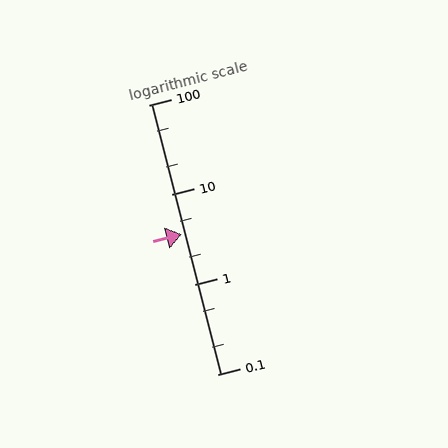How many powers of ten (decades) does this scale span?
The scale spans 3 decades, from 0.1 to 100.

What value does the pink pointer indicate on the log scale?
The pointer indicates approximately 3.6.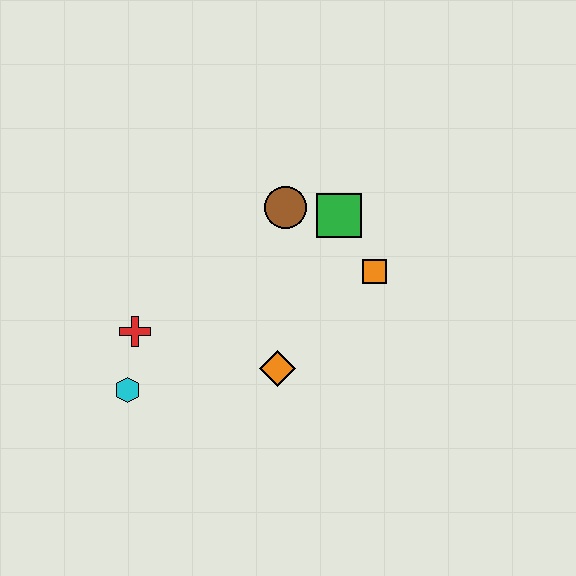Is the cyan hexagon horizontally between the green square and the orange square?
No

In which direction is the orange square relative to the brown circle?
The orange square is to the right of the brown circle.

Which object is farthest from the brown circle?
The cyan hexagon is farthest from the brown circle.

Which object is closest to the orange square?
The green square is closest to the orange square.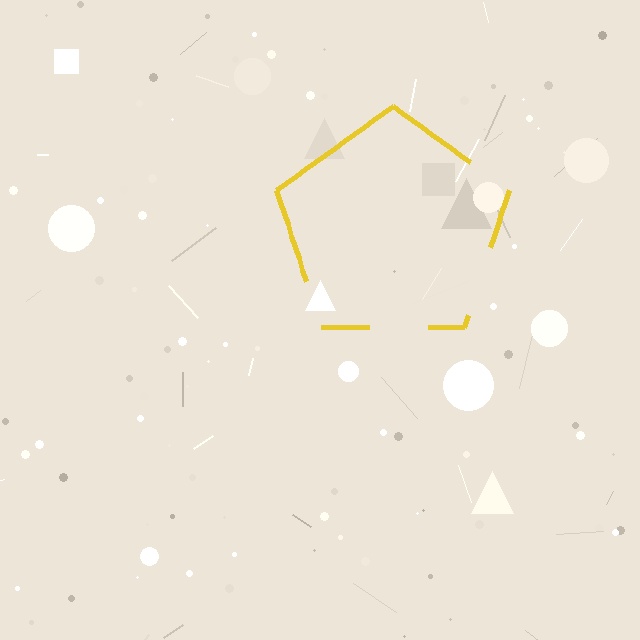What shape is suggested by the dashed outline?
The dashed outline suggests a pentagon.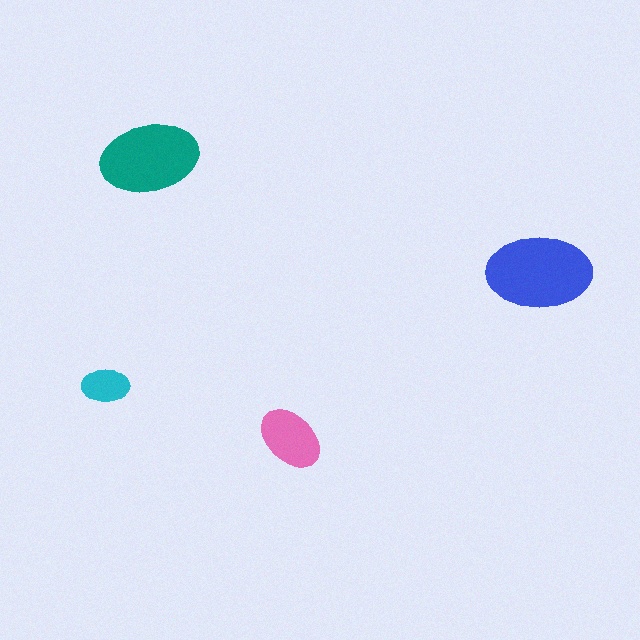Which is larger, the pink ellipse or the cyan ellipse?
The pink one.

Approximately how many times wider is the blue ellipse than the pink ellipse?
About 1.5 times wider.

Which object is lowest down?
The pink ellipse is bottommost.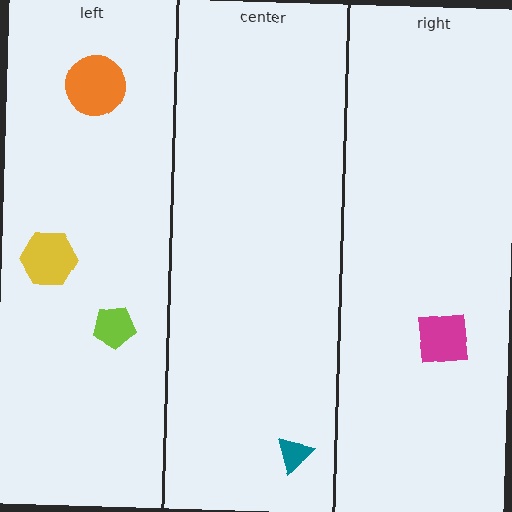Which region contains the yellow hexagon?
The left region.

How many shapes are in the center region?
1.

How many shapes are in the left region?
3.